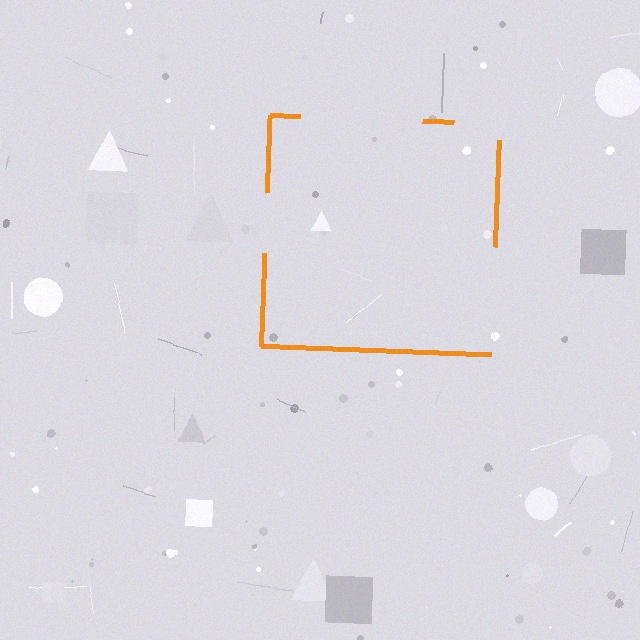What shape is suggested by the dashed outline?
The dashed outline suggests a square.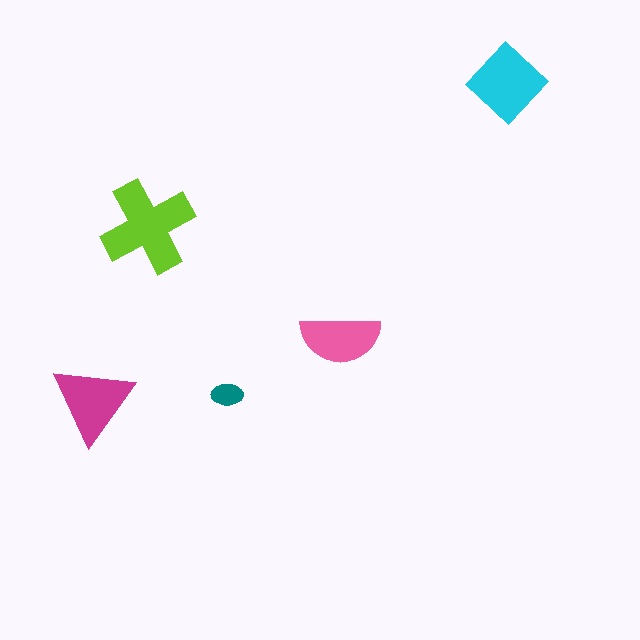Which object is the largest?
The lime cross.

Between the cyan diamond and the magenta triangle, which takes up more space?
The cyan diamond.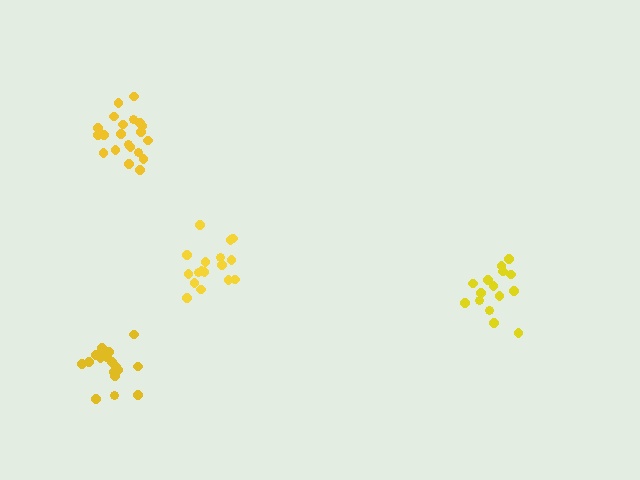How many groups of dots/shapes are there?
There are 4 groups.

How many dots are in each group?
Group 1: 17 dots, Group 2: 15 dots, Group 3: 21 dots, Group 4: 19 dots (72 total).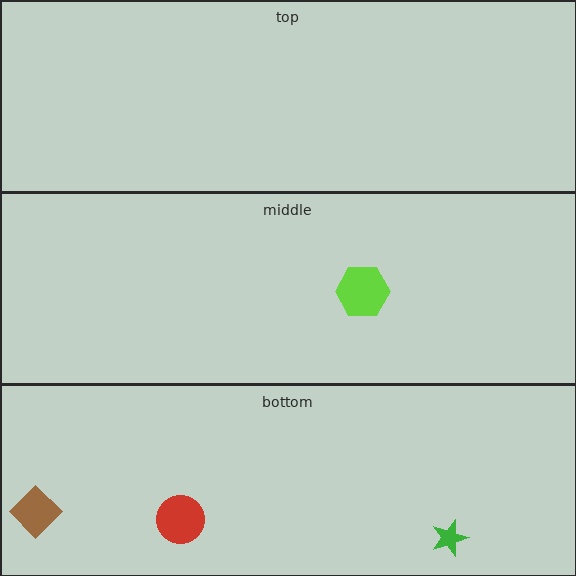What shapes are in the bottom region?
The red circle, the brown diamond, the green star.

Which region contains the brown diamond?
The bottom region.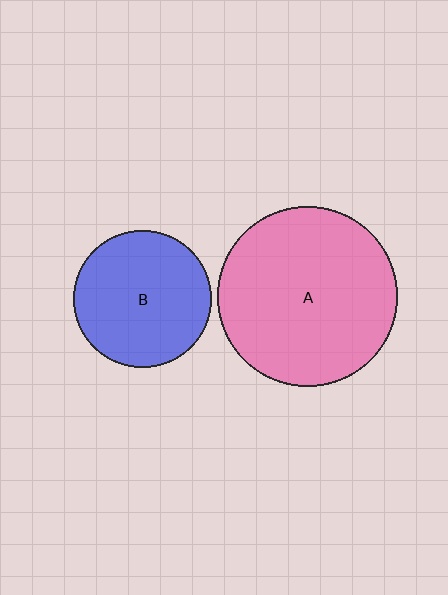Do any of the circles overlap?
No, none of the circles overlap.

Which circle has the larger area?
Circle A (pink).